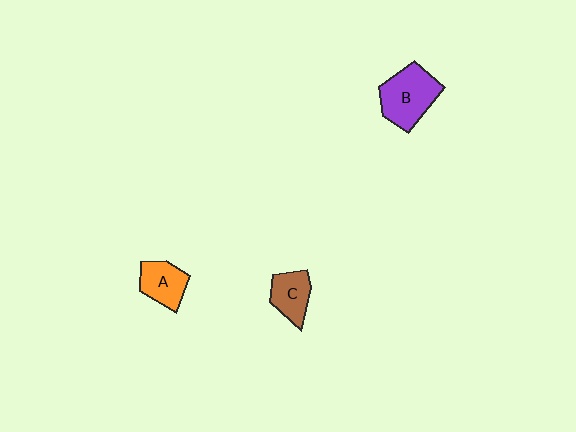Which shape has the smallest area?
Shape C (brown).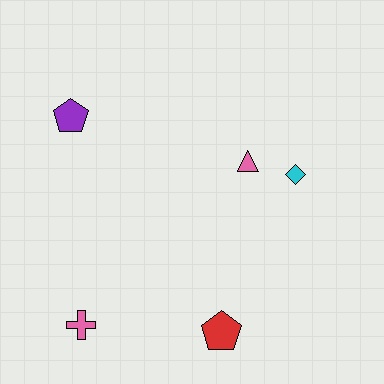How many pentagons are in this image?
There are 2 pentagons.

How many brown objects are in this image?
There are no brown objects.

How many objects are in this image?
There are 5 objects.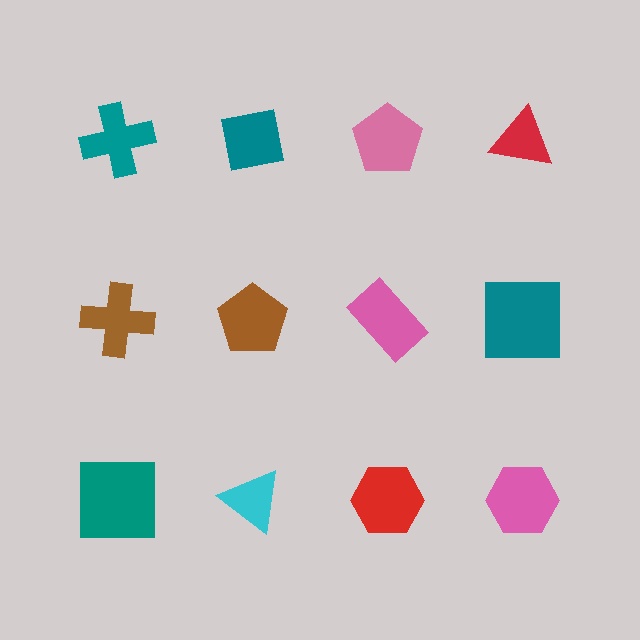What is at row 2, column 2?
A brown pentagon.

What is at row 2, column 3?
A pink rectangle.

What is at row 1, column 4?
A red triangle.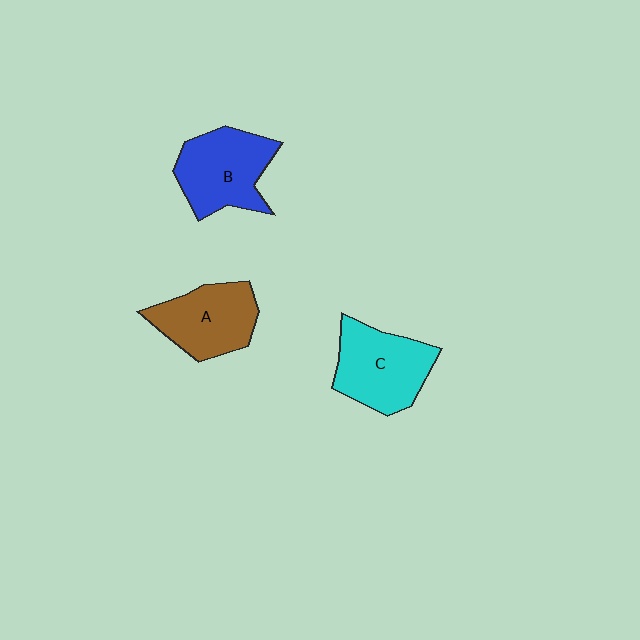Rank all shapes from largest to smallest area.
From largest to smallest: C (cyan), B (blue), A (brown).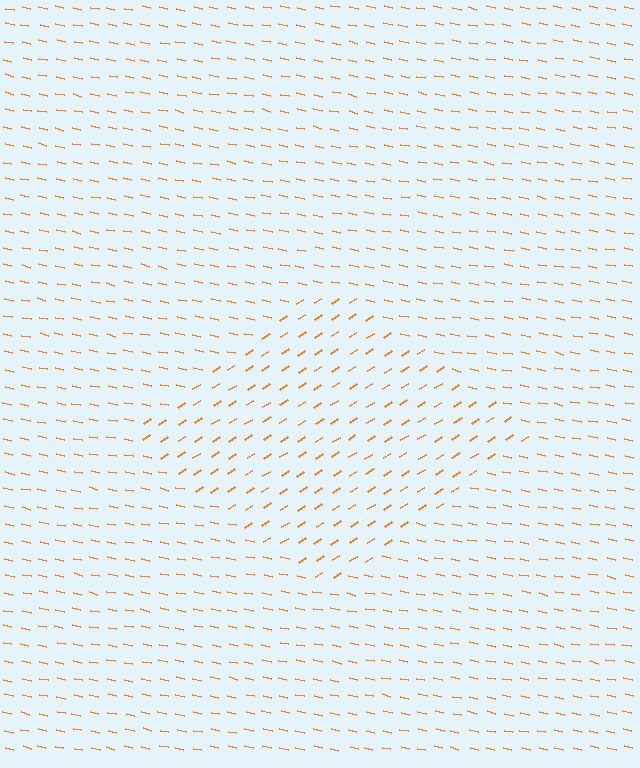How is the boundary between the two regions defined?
The boundary is defined purely by a change in line orientation (approximately 45 degrees difference). All lines are the same color and thickness.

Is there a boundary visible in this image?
Yes, there is a texture boundary formed by a change in line orientation.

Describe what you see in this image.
The image is filled with small orange line segments. A diamond region in the image has lines oriented differently from the surrounding lines, creating a visible texture boundary.